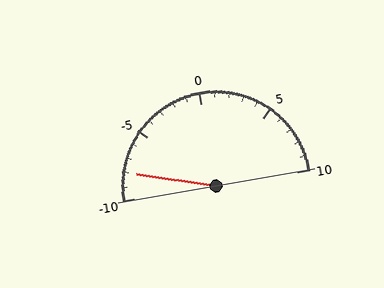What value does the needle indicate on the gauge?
The needle indicates approximately -8.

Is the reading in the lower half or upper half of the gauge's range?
The reading is in the lower half of the range (-10 to 10).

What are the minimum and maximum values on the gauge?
The gauge ranges from -10 to 10.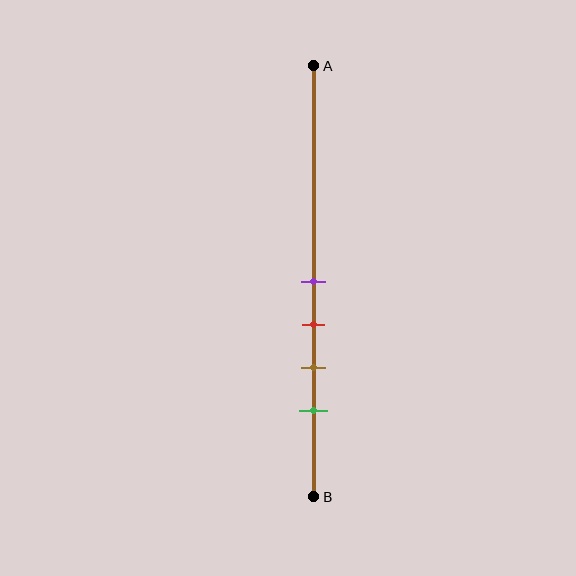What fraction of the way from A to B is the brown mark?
The brown mark is approximately 70% (0.7) of the way from A to B.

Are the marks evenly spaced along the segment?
Yes, the marks are approximately evenly spaced.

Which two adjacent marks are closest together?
The purple and red marks are the closest adjacent pair.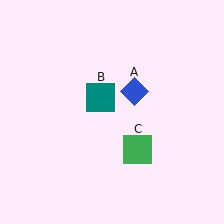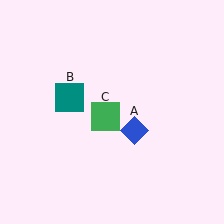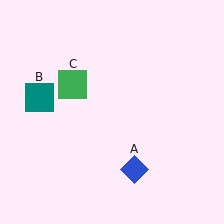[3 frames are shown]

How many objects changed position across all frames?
3 objects changed position: blue diamond (object A), teal square (object B), green square (object C).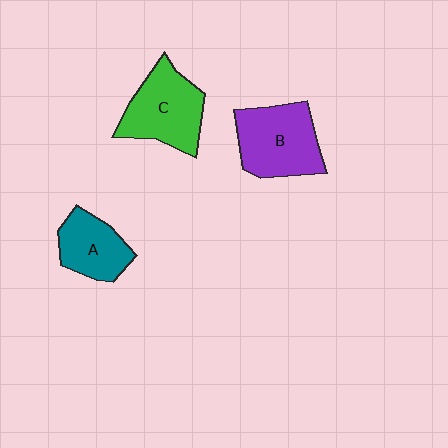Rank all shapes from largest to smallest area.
From largest to smallest: B (purple), C (green), A (teal).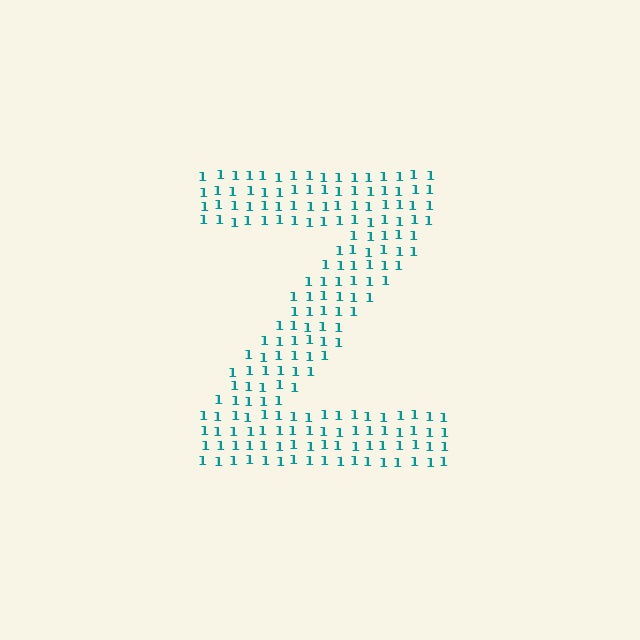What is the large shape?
The large shape is the letter Z.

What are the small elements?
The small elements are digit 1's.